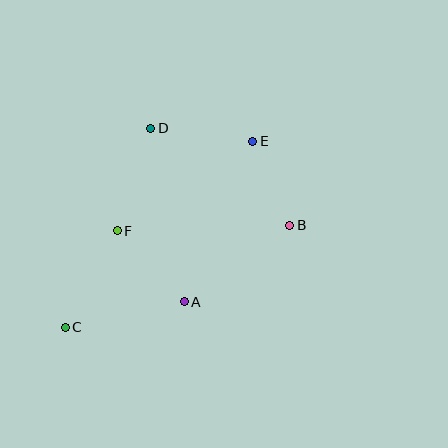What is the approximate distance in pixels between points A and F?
The distance between A and F is approximately 98 pixels.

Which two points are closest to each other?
Points B and E are closest to each other.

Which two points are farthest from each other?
Points C and E are farthest from each other.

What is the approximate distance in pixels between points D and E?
The distance between D and E is approximately 103 pixels.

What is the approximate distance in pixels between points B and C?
The distance between B and C is approximately 247 pixels.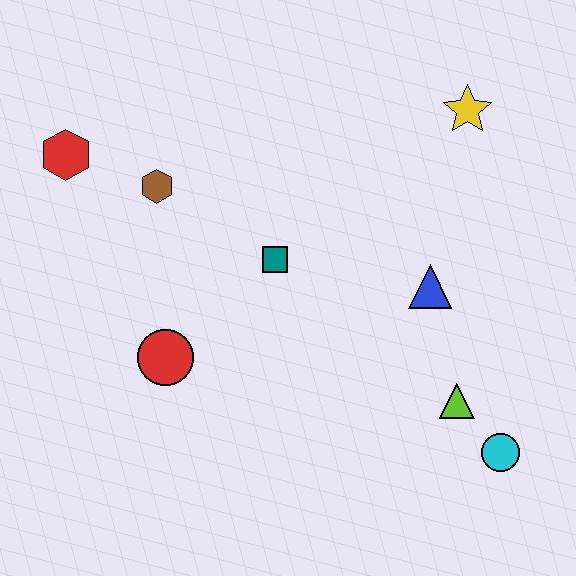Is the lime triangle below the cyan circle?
No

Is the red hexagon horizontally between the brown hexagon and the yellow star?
No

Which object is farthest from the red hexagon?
The cyan circle is farthest from the red hexagon.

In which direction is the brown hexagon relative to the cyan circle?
The brown hexagon is to the left of the cyan circle.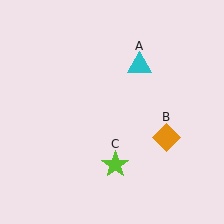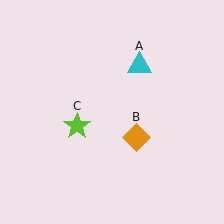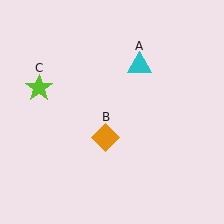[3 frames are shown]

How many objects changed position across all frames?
2 objects changed position: orange diamond (object B), lime star (object C).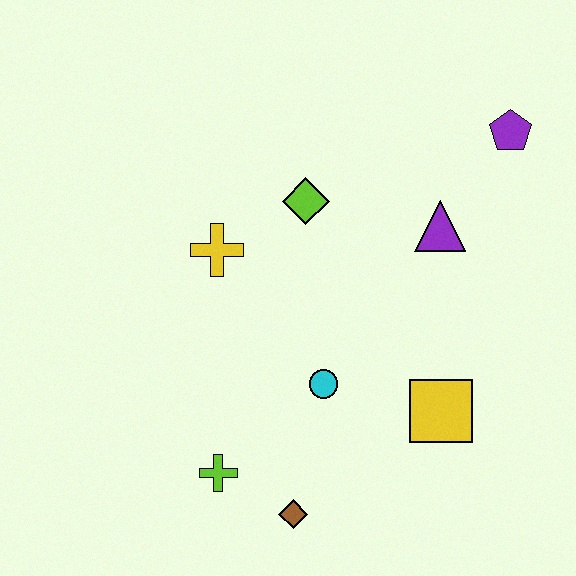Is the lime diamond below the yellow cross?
No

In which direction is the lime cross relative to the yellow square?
The lime cross is to the left of the yellow square.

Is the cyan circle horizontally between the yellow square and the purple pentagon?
No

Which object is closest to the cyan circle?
The yellow square is closest to the cyan circle.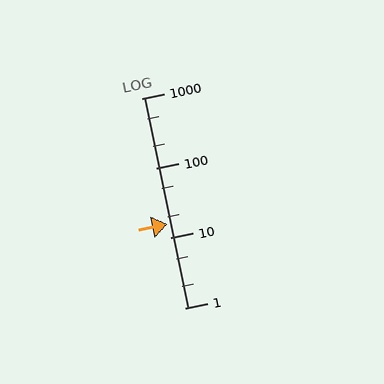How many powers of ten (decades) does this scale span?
The scale spans 3 decades, from 1 to 1000.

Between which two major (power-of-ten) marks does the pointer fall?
The pointer is between 10 and 100.